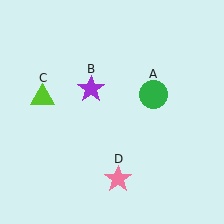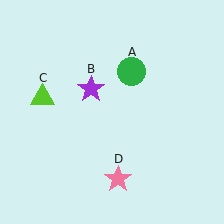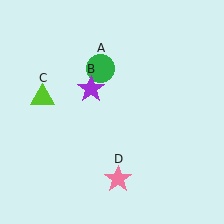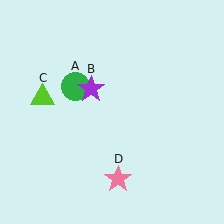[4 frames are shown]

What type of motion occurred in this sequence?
The green circle (object A) rotated counterclockwise around the center of the scene.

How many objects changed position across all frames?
1 object changed position: green circle (object A).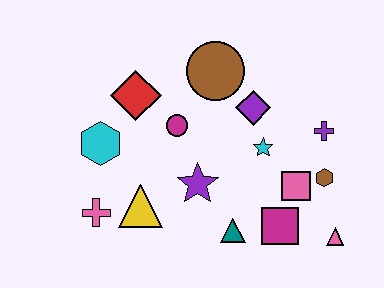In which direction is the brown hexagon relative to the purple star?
The brown hexagon is to the right of the purple star.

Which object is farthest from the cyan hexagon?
The pink triangle is farthest from the cyan hexagon.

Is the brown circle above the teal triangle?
Yes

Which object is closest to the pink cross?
The yellow triangle is closest to the pink cross.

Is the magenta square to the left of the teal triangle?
No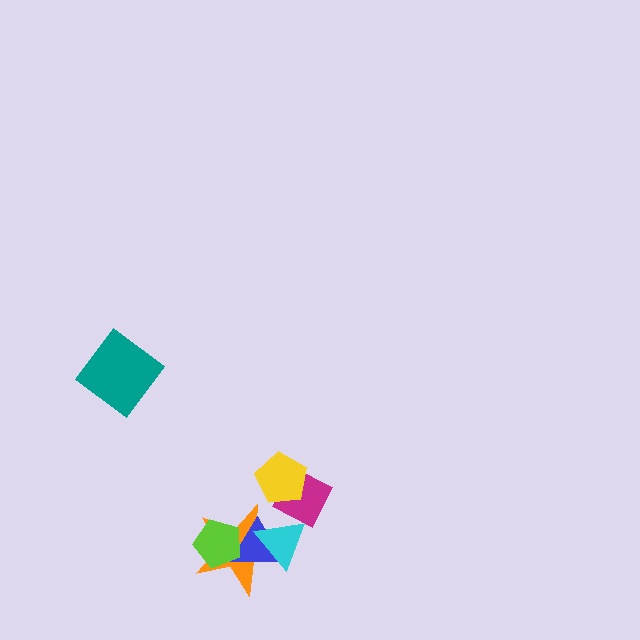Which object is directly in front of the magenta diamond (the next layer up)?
The cyan triangle is directly in front of the magenta diamond.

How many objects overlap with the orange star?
3 objects overlap with the orange star.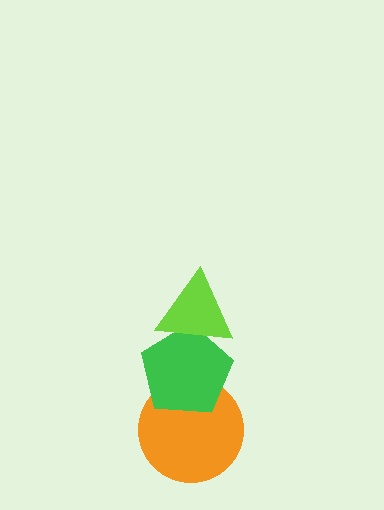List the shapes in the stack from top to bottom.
From top to bottom: the lime triangle, the green pentagon, the orange circle.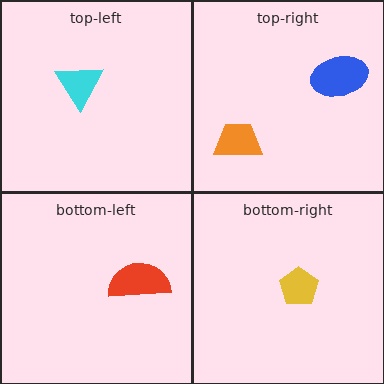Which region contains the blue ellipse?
The top-right region.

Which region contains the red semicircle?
The bottom-left region.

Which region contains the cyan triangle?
The top-left region.